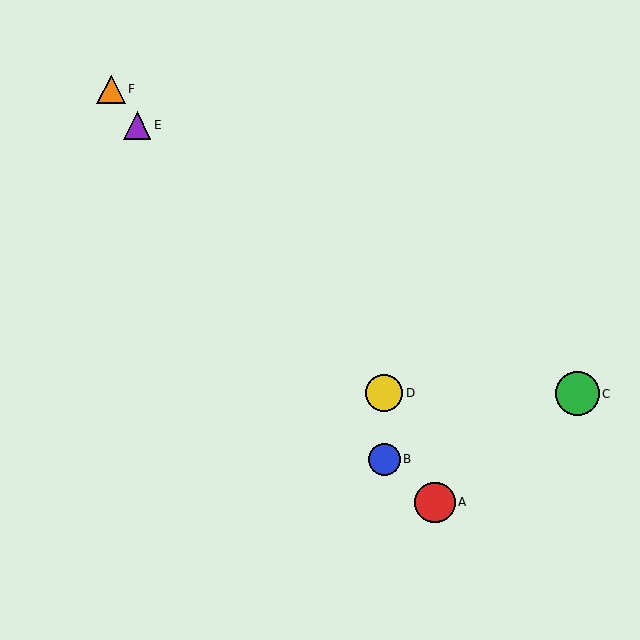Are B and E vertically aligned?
No, B is at x≈384 and E is at x≈137.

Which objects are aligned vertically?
Objects B, D are aligned vertically.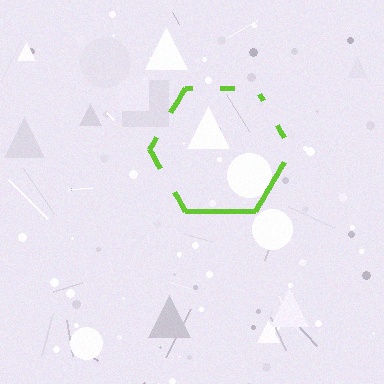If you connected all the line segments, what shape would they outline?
They would outline a hexagon.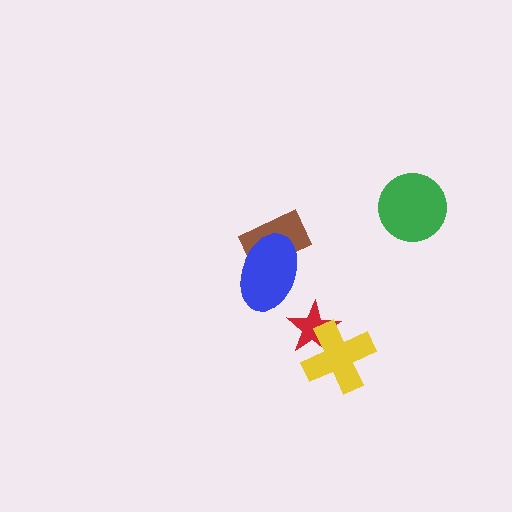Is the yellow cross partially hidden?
No, no other shape covers it.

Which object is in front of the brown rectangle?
The blue ellipse is in front of the brown rectangle.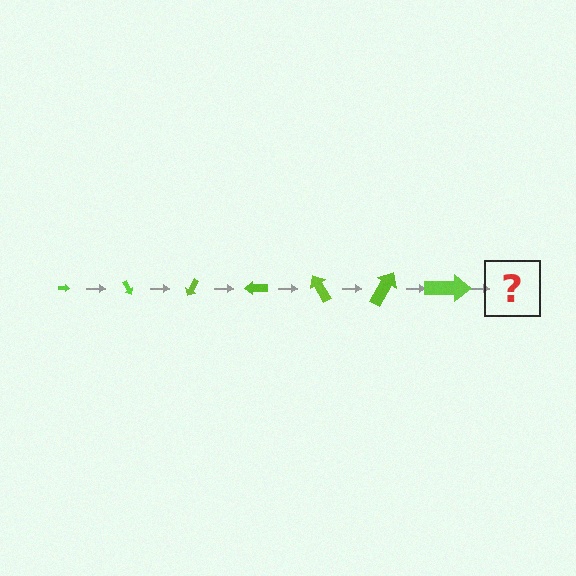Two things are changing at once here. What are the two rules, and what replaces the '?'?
The two rules are that the arrow grows larger each step and it rotates 60 degrees each step. The '?' should be an arrow, larger than the previous one and rotated 420 degrees from the start.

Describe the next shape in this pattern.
It should be an arrow, larger than the previous one and rotated 420 degrees from the start.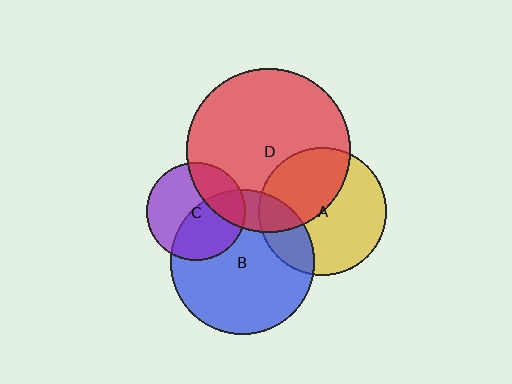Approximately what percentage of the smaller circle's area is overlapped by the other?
Approximately 20%.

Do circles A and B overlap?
Yes.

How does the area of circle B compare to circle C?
Approximately 2.1 times.